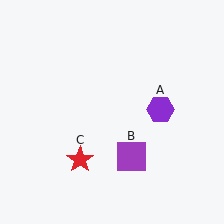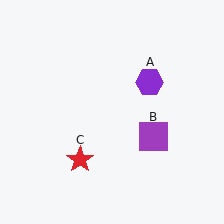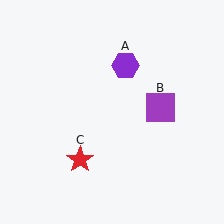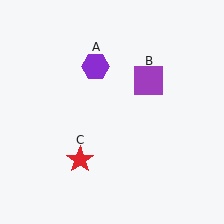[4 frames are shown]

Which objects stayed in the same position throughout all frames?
Red star (object C) remained stationary.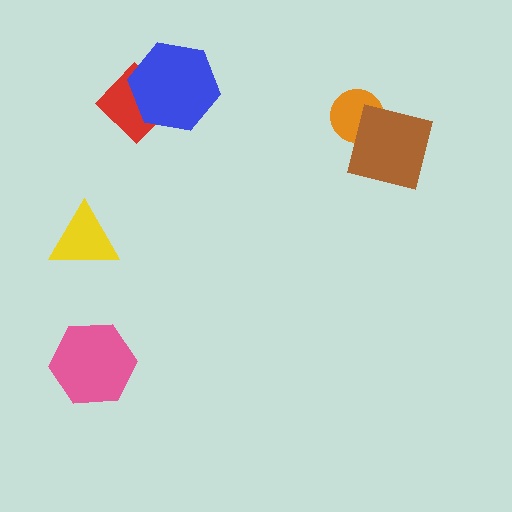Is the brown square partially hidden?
No, no other shape covers it.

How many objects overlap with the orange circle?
1 object overlaps with the orange circle.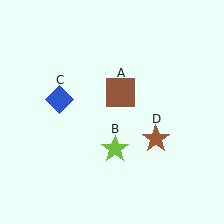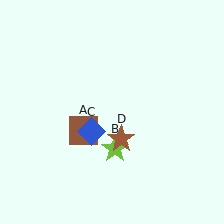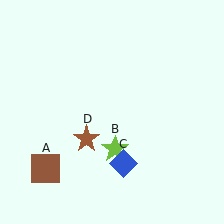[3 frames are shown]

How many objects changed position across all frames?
3 objects changed position: brown square (object A), blue diamond (object C), brown star (object D).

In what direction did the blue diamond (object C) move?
The blue diamond (object C) moved down and to the right.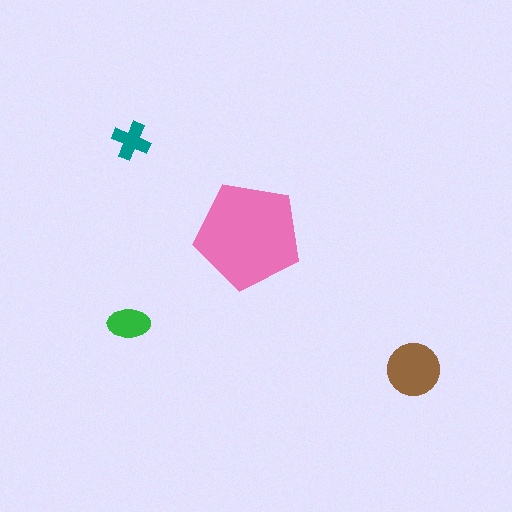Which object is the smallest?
The teal cross.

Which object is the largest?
The pink pentagon.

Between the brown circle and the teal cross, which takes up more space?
The brown circle.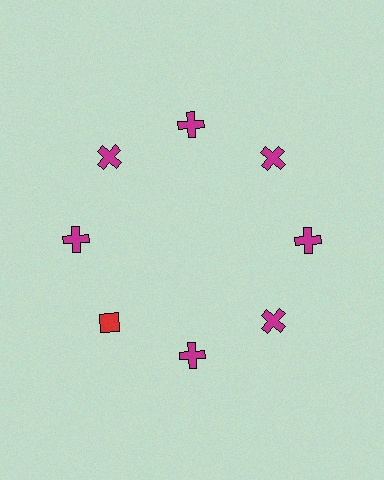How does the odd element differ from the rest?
It differs in both color (red instead of magenta) and shape (diamond instead of cross).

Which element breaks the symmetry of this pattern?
The red diamond at roughly the 8 o'clock position breaks the symmetry. All other shapes are magenta crosses.